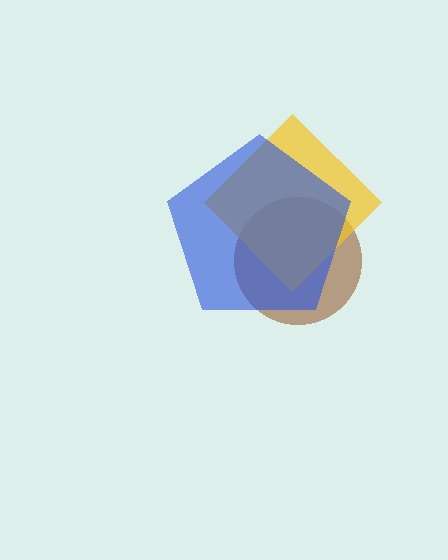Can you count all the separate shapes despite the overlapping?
Yes, there are 3 separate shapes.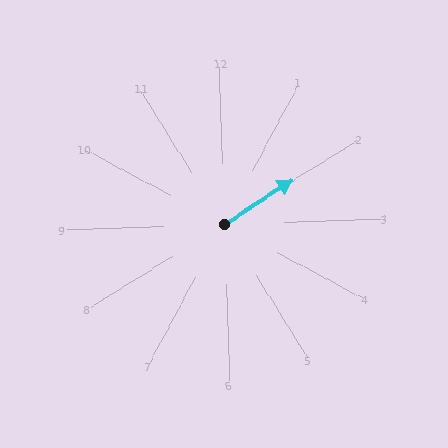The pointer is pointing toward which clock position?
Roughly 2 o'clock.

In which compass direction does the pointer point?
Northeast.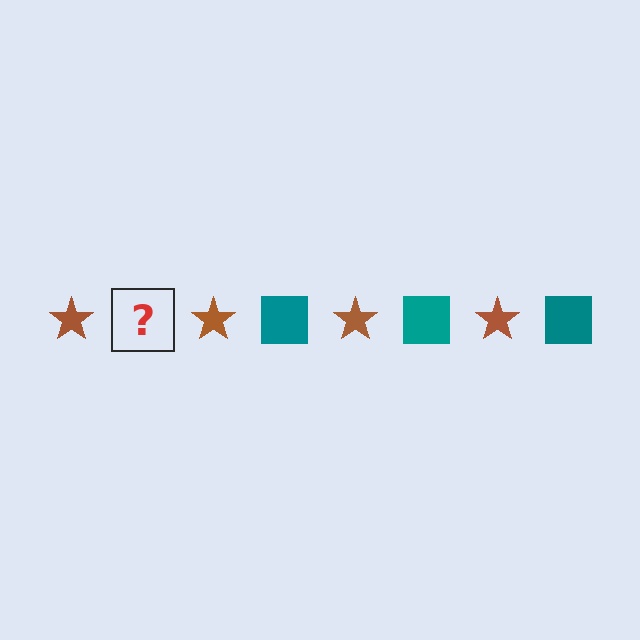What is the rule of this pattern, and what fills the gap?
The rule is that the pattern alternates between brown star and teal square. The gap should be filled with a teal square.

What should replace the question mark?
The question mark should be replaced with a teal square.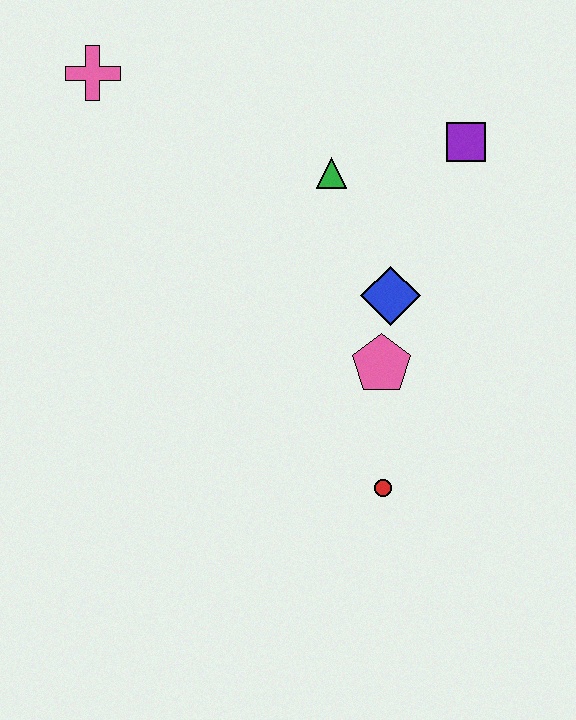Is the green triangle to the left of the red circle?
Yes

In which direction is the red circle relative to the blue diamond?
The red circle is below the blue diamond.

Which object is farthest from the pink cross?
The red circle is farthest from the pink cross.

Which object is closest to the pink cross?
The green triangle is closest to the pink cross.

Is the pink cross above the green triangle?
Yes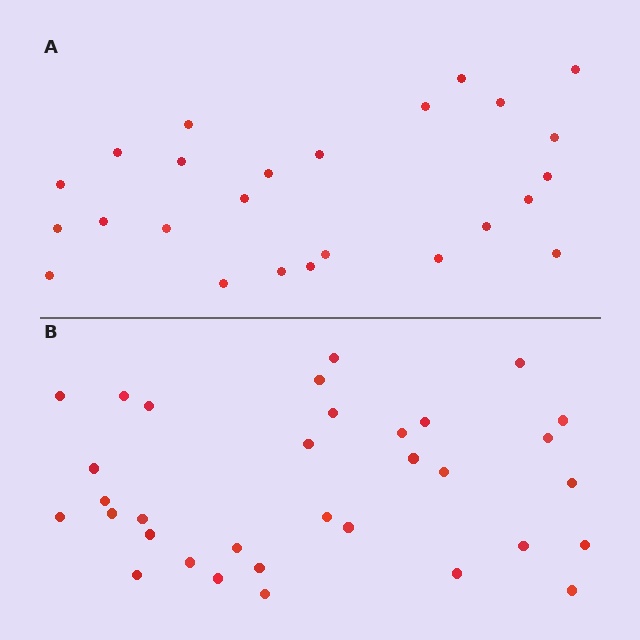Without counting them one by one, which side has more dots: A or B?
Region B (the bottom region) has more dots.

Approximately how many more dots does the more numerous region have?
Region B has roughly 8 or so more dots than region A.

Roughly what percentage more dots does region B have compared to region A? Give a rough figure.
About 30% more.